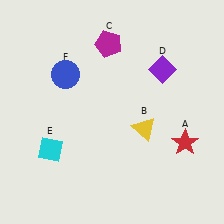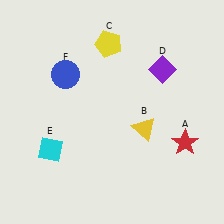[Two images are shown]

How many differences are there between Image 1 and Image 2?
There is 1 difference between the two images.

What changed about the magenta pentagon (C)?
In Image 1, C is magenta. In Image 2, it changed to yellow.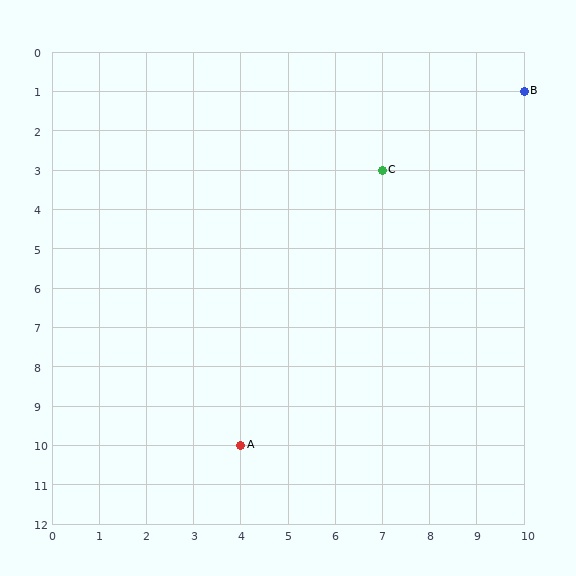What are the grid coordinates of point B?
Point B is at grid coordinates (10, 1).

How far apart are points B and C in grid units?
Points B and C are 3 columns and 2 rows apart (about 3.6 grid units diagonally).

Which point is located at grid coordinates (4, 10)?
Point A is at (4, 10).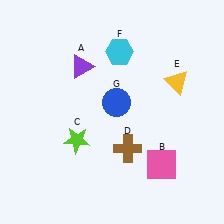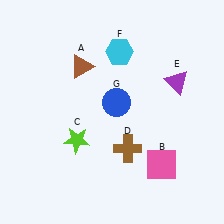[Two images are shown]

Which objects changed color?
A changed from purple to brown. E changed from yellow to purple.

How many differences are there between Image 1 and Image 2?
There are 2 differences between the two images.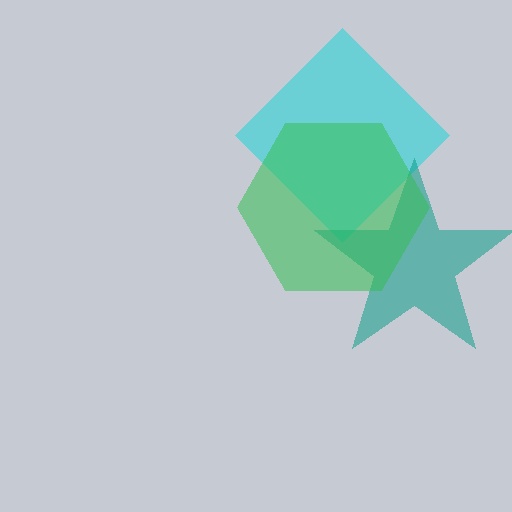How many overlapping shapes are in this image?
There are 3 overlapping shapes in the image.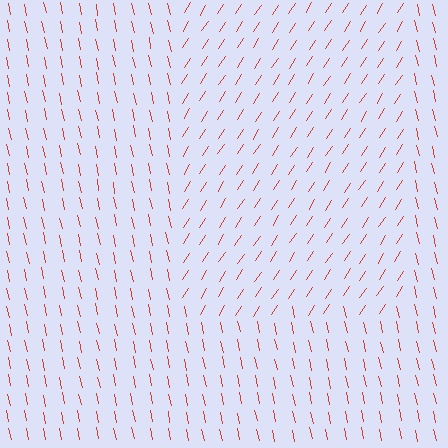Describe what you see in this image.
The image is filled with small red line segments. A rectangle region in the image has lines oriented differently from the surrounding lines, creating a visible texture boundary.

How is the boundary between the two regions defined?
The boundary is defined purely by a change in line orientation (approximately 45 degrees difference). All lines are the same color and thickness.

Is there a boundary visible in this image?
Yes, there is a texture boundary formed by a change in line orientation.